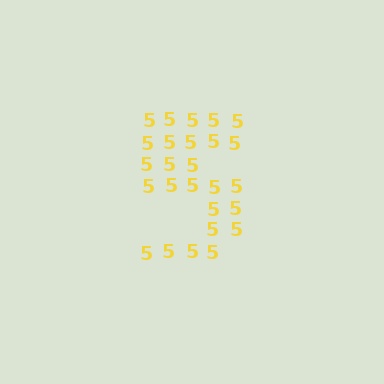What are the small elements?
The small elements are digit 5's.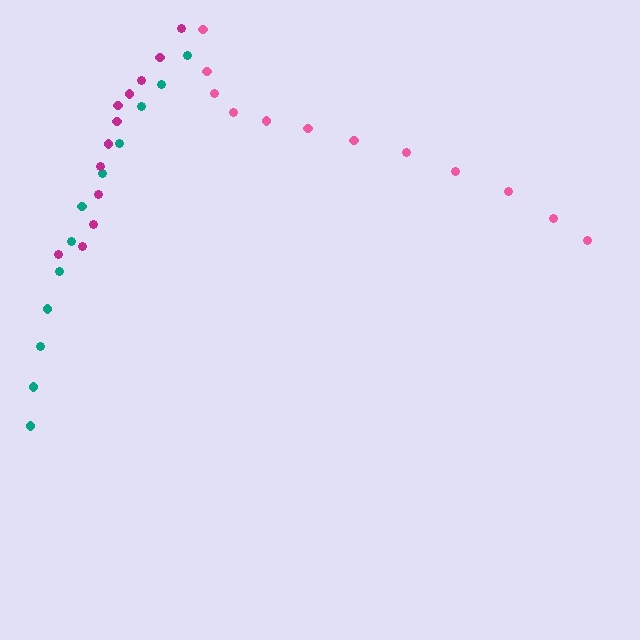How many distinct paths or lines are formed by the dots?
There are 3 distinct paths.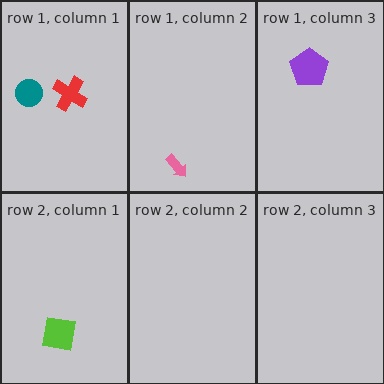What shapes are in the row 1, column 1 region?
The red cross, the teal circle.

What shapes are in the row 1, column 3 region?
The purple pentagon.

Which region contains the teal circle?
The row 1, column 1 region.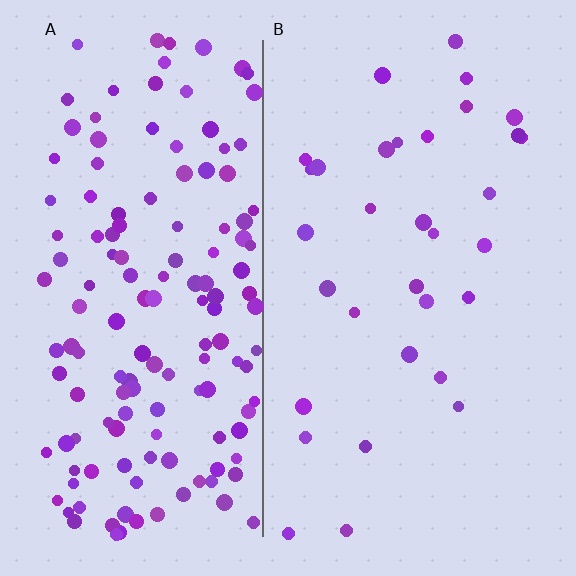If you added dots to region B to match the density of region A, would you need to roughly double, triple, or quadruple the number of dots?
Approximately quadruple.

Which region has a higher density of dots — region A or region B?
A (the left).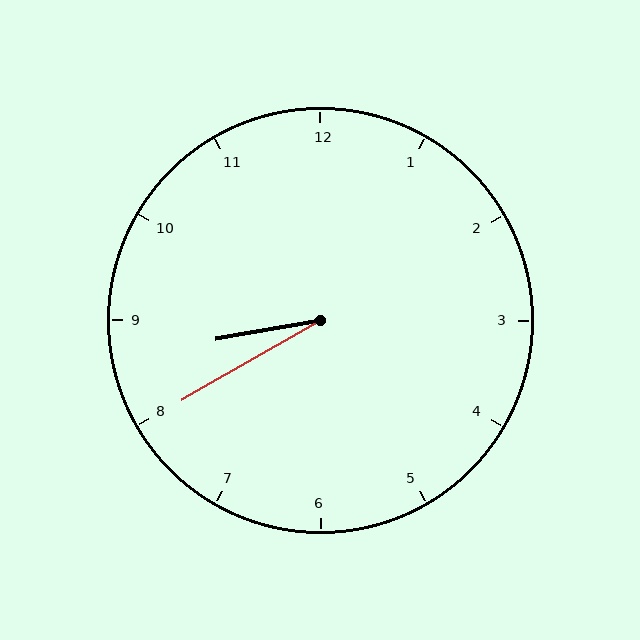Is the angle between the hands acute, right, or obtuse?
It is acute.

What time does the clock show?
8:40.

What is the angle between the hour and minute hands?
Approximately 20 degrees.